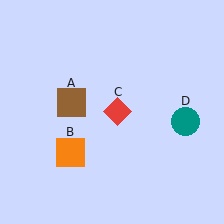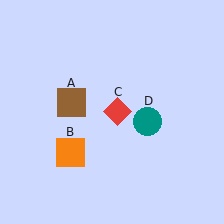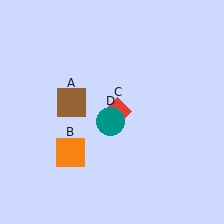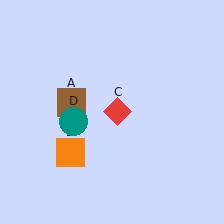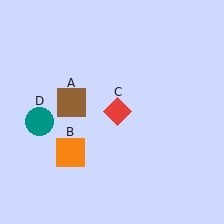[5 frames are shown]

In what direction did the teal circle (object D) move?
The teal circle (object D) moved left.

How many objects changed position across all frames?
1 object changed position: teal circle (object D).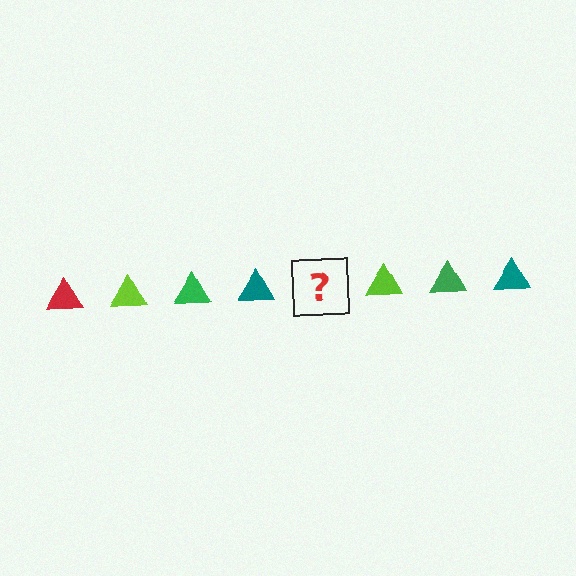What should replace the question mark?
The question mark should be replaced with a red triangle.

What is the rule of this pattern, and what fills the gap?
The rule is that the pattern cycles through red, lime, green, teal triangles. The gap should be filled with a red triangle.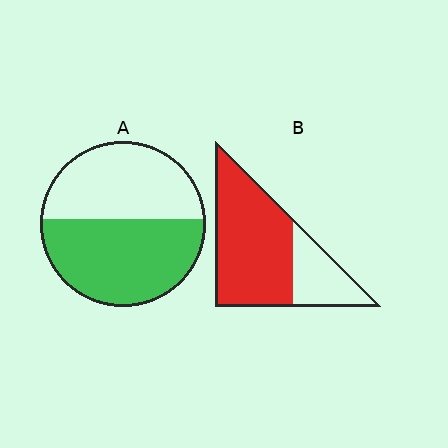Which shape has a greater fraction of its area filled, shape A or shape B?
Shape B.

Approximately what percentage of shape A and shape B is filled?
A is approximately 55% and B is approximately 70%.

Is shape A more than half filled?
Roughly half.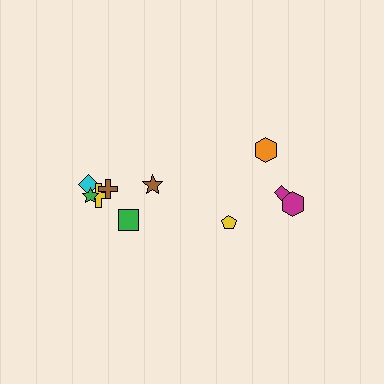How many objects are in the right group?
There are 4 objects.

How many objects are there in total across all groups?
There are 10 objects.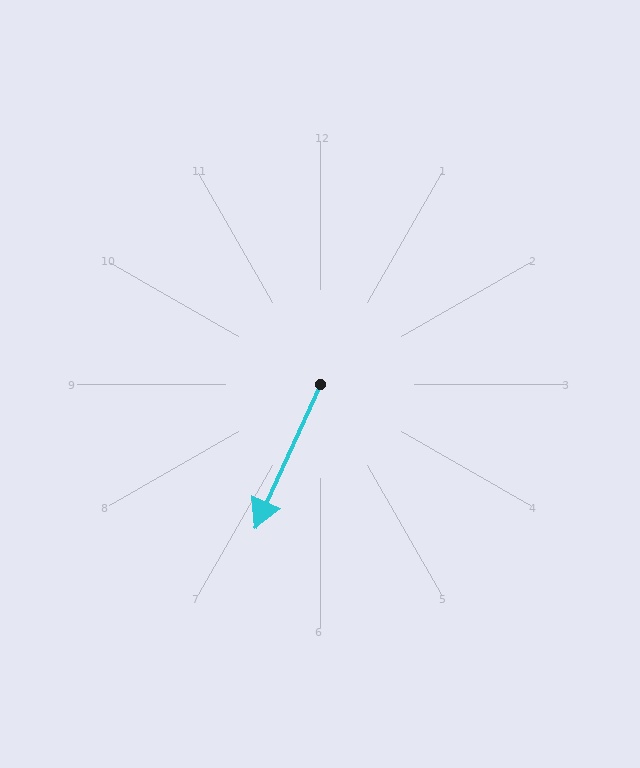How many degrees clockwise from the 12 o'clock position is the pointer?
Approximately 204 degrees.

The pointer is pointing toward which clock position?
Roughly 7 o'clock.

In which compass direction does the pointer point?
Southwest.